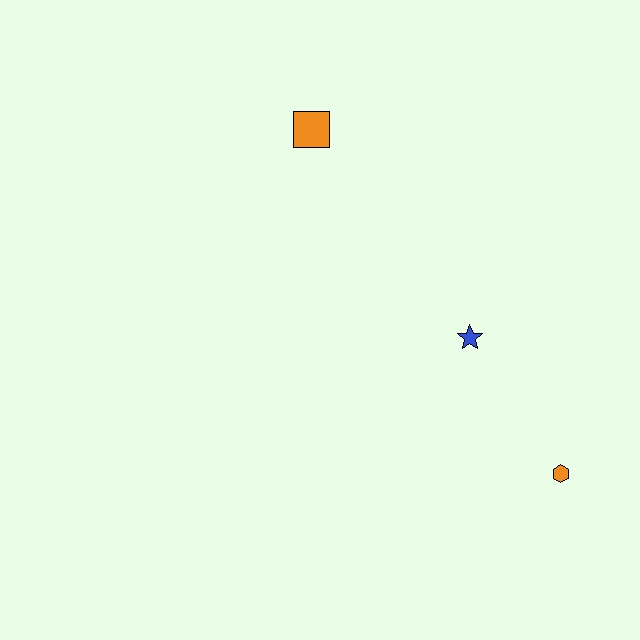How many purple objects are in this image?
There are no purple objects.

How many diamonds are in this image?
There are no diamonds.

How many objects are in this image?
There are 3 objects.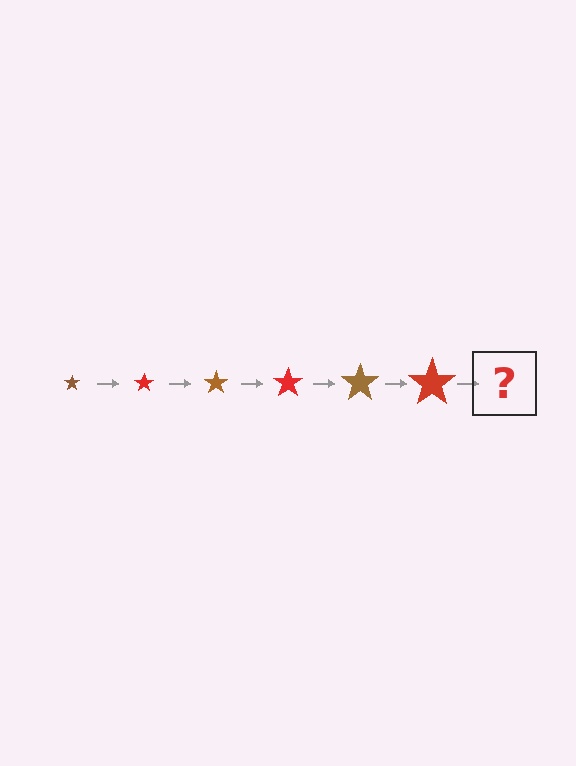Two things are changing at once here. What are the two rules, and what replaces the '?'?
The two rules are that the star grows larger each step and the color cycles through brown and red. The '?' should be a brown star, larger than the previous one.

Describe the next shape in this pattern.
It should be a brown star, larger than the previous one.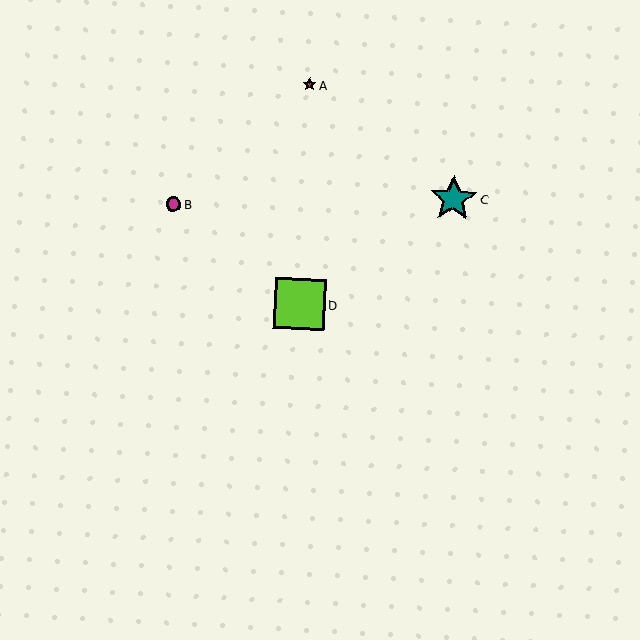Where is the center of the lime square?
The center of the lime square is at (300, 304).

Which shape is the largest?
The lime square (labeled D) is the largest.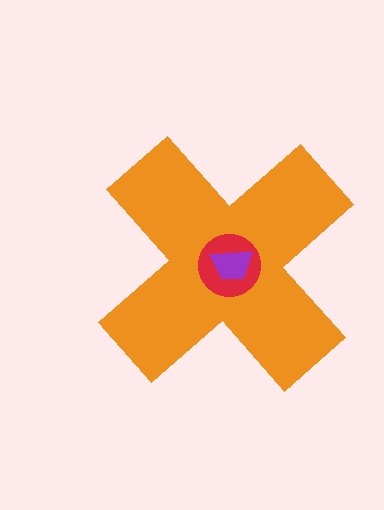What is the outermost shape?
The orange cross.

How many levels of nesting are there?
3.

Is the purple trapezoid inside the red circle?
Yes.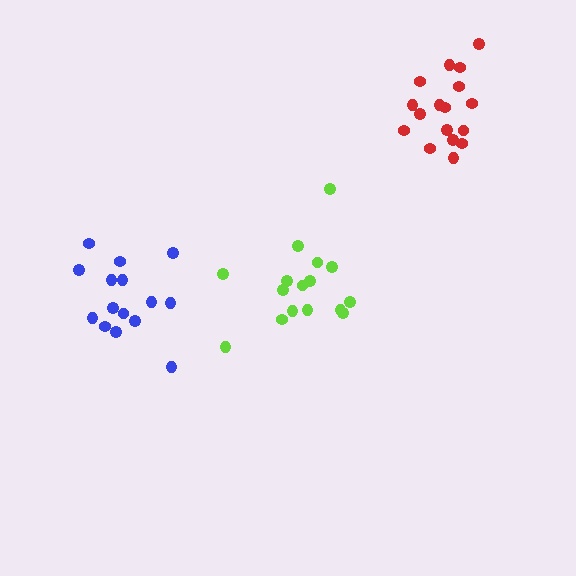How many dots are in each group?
Group 1: 16 dots, Group 2: 15 dots, Group 3: 17 dots (48 total).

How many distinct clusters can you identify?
There are 3 distinct clusters.